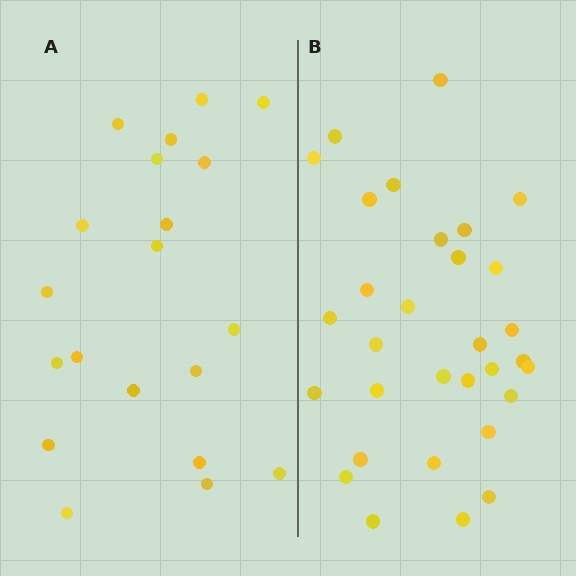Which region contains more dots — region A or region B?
Region B (the right region) has more dots.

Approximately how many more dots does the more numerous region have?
Region B has roughly 12 or so more dots than region A.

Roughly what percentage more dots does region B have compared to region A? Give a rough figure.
About 55% more.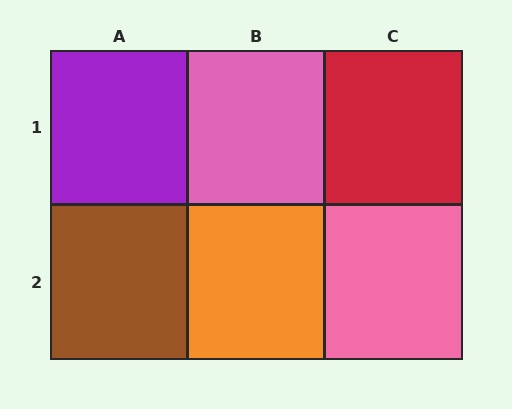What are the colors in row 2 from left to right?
Brown, orange, pink.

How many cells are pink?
2 cells are pink.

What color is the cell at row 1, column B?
Pink.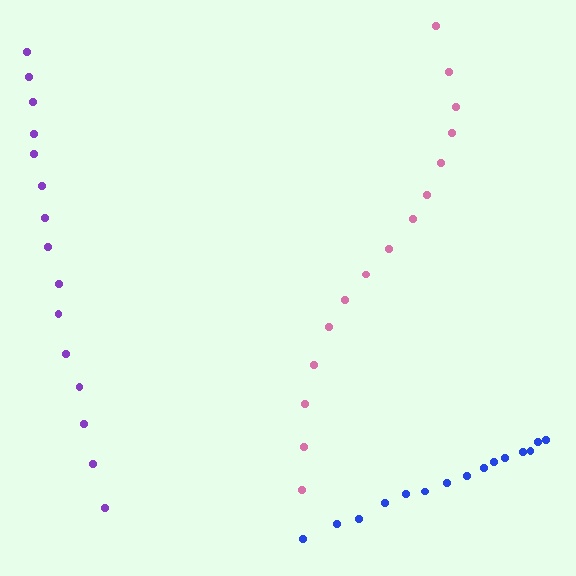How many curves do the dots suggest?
There are 3 distinct paths.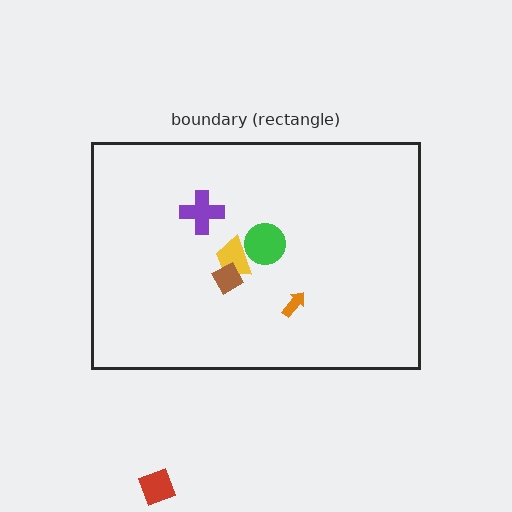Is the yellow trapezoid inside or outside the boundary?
Inside.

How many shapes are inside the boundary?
5 inside, 1 outside.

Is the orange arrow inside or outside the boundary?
Inside.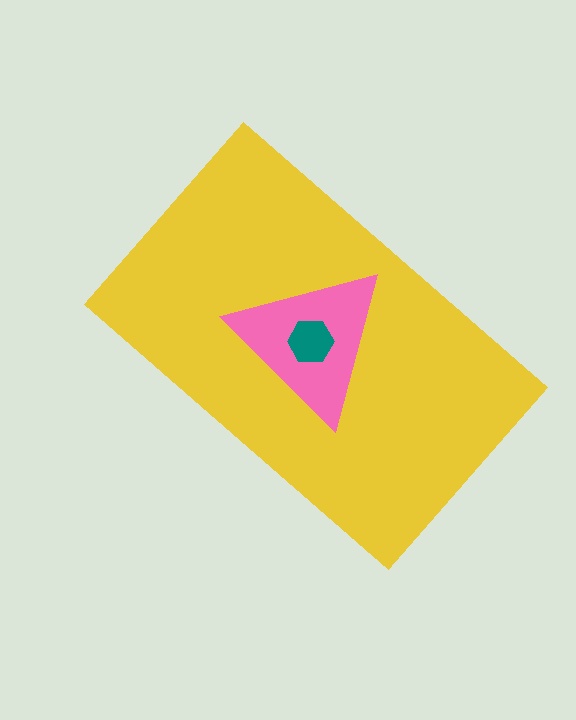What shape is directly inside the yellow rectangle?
The pink triangle.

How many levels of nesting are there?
3.